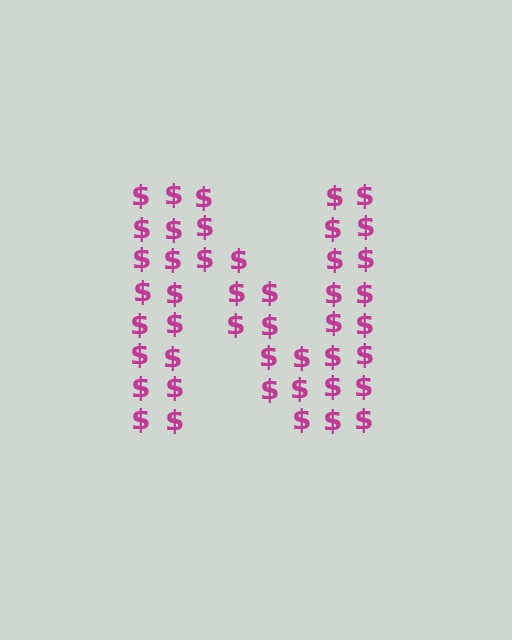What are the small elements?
The small elements are dollar signs.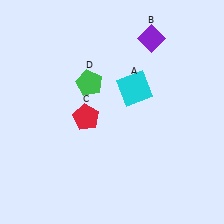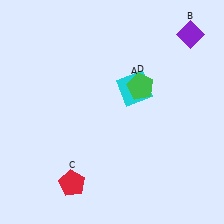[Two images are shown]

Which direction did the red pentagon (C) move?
The red pentagon (C) moved down.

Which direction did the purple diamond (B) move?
The purple diamond (B) moved right.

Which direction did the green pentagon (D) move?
The green pentagon (D) moved right.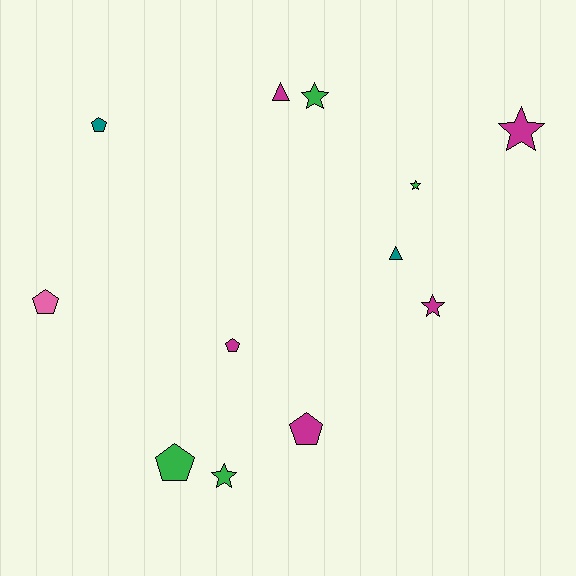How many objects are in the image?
There are 12 objects.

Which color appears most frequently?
Magenta, with 5 objects.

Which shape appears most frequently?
Star, with 5 objects.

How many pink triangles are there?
There are no pink triangles.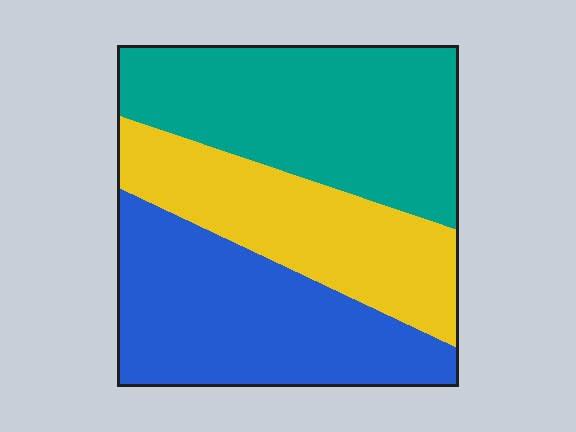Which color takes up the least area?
Yellow, at roughly 30%.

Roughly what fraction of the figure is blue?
Blue covers roughly 35% of the figure.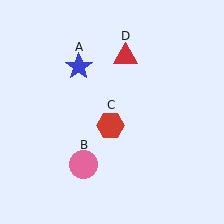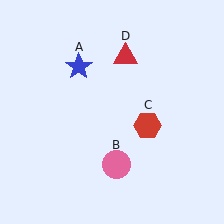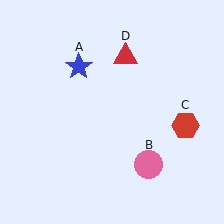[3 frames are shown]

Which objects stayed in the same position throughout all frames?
Blue star (object A) and red triangle (object D) remained stationary.